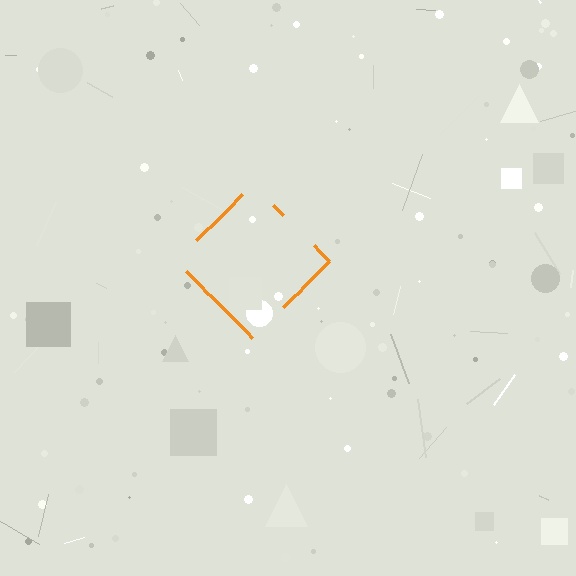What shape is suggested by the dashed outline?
The dashed outline suggests a diamond.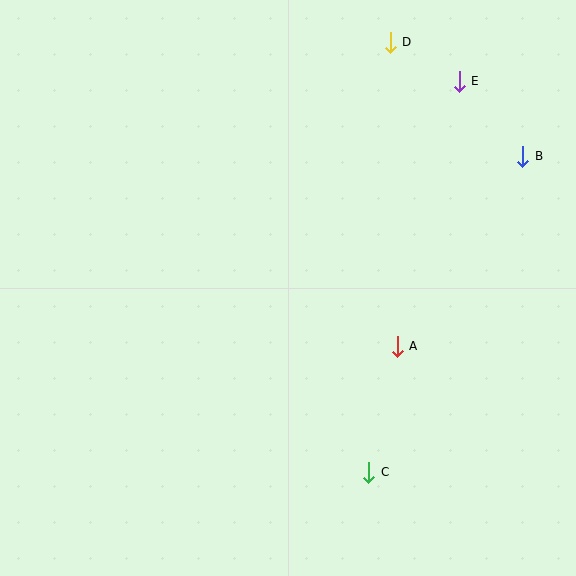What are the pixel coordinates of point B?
Point B is at (523, 156).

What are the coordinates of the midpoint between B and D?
The midpoint between B and D is at (457, 99).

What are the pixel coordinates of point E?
Point E is at (459, 81).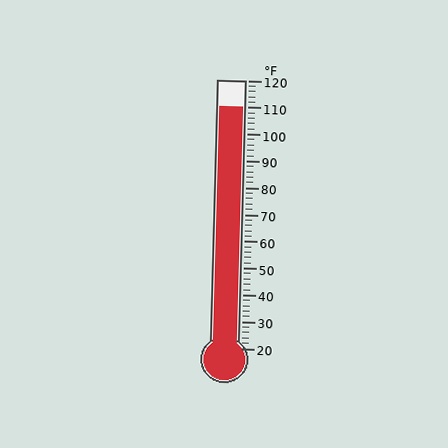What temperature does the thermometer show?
The thermometer shows approximately 110°F.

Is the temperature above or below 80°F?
The temperature is above 80°F.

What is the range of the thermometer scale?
The thermometer scale ranges from 20°F to 120°F.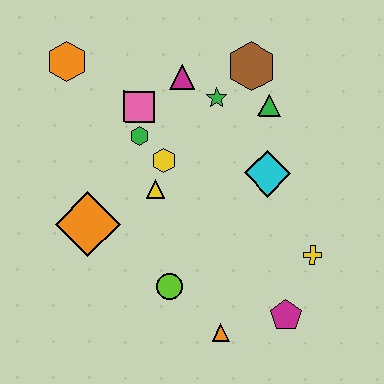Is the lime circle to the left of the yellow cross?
Yes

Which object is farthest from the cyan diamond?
The orange hexagon is farthest from the cyan diamond.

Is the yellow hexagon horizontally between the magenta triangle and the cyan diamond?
No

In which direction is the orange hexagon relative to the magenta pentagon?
The orange hexagon is above the magenta pentagon.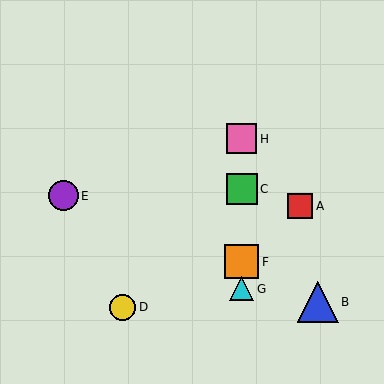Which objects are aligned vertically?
Objects C, F, G, H are aligned vertically.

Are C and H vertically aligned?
Yes, both are at x≈242.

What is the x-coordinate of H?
Object H is at x≈242.